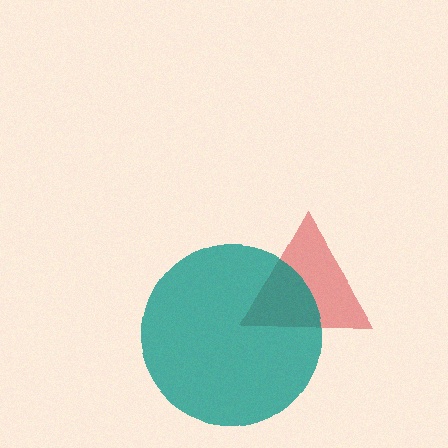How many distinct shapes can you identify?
There are 2 distinct shapes: a red triangle, a teal circle.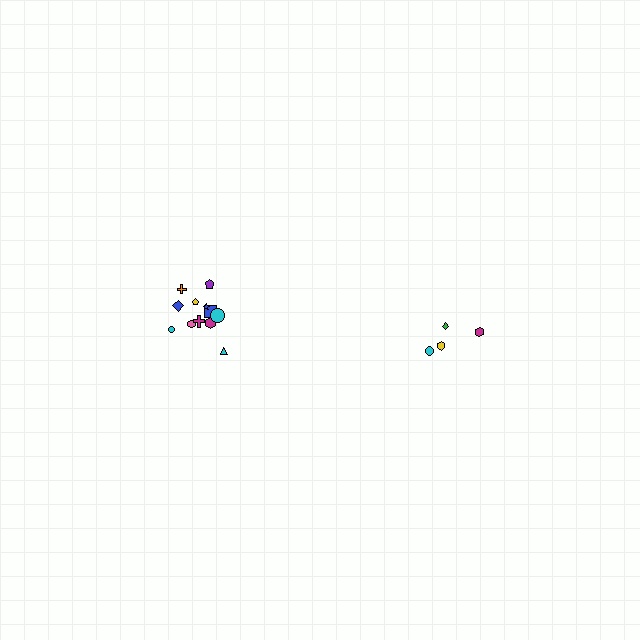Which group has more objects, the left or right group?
The left group.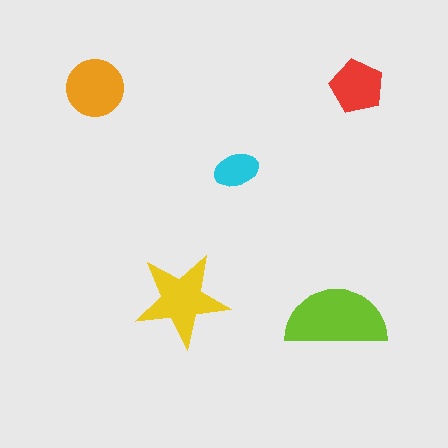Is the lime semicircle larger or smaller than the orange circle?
Larger.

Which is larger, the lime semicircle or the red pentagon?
The lime semicircle.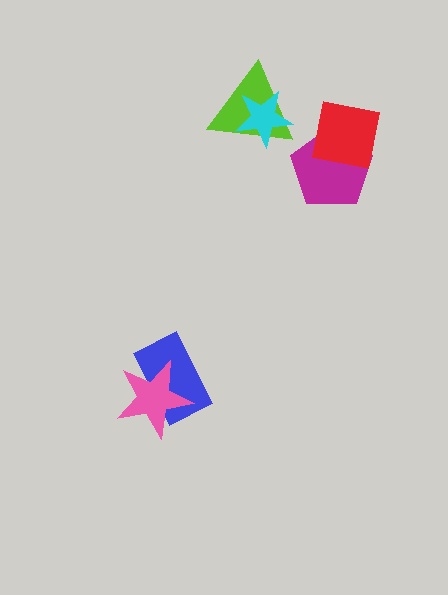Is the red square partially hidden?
No, no other shape covers it.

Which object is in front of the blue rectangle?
The pink star is in front of the blue rectangle.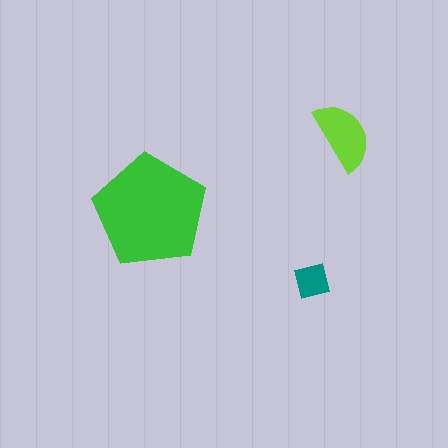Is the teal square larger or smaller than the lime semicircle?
Smaller.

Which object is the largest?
The green pentagon.